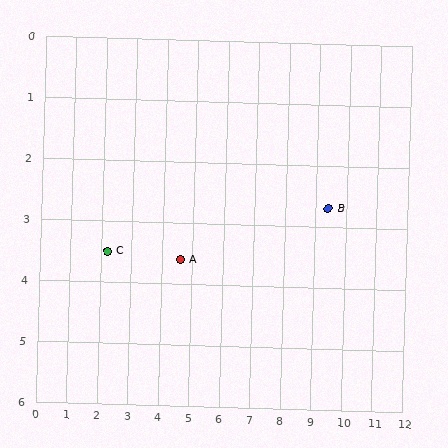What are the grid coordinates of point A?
Point A is at approximately (4.6, 3.6).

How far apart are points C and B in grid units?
Points C and B are about 7.2 grid units apart.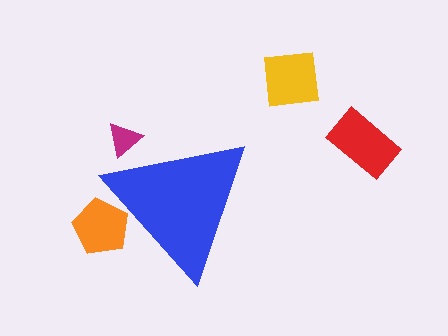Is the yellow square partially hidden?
No, the yellow square is fully visible.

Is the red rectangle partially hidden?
No, the red rectangle is fully visible.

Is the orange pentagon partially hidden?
Yes, the orange pentagon is partially hidden behind the blue triangle.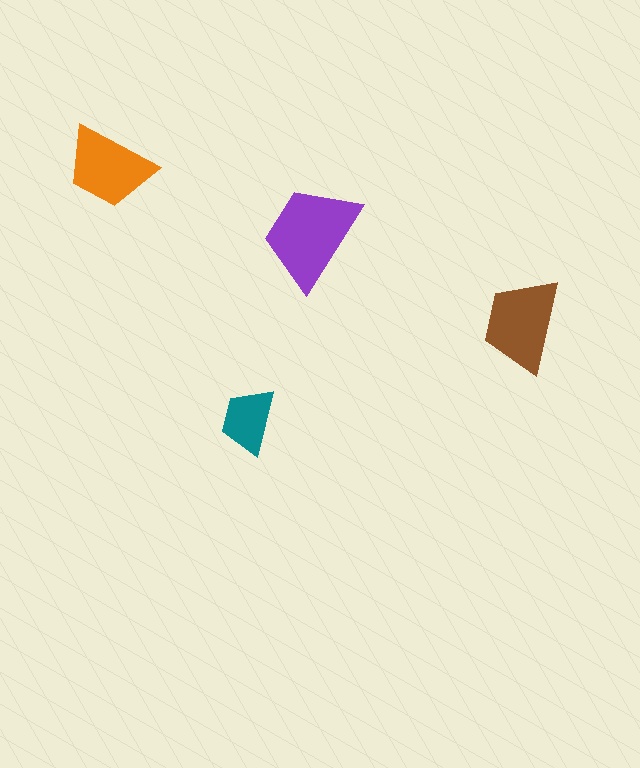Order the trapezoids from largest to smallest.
the purple one, the brown one, the orange one, the teal one.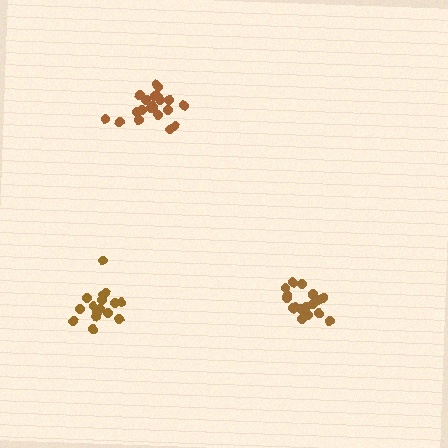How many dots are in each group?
Group 1: 18 dots, Group 2: 21 dots, Group 3: 17 dots (56 total).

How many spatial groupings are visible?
There are 3 spatial groupings.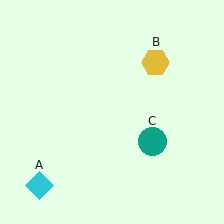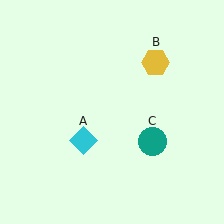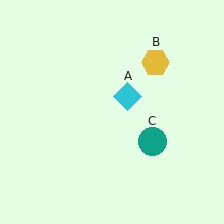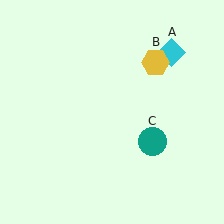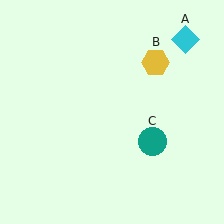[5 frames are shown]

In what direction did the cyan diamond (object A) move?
The cyan diamond (object A) moved up and to the right.